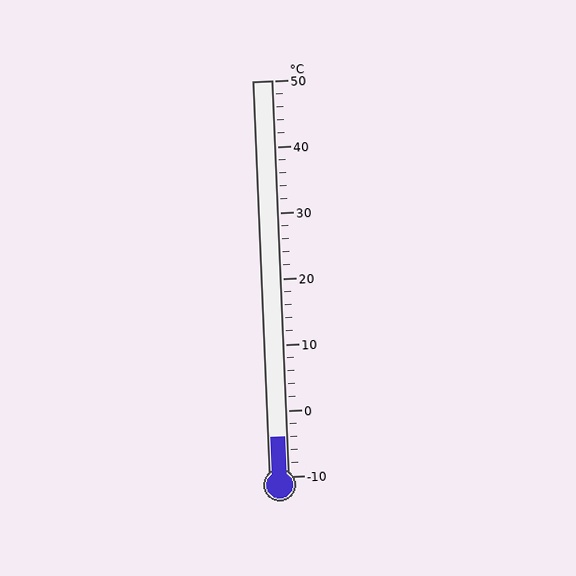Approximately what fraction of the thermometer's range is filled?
The thermometer is filled to approximately 10% of its range.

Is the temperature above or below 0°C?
The temperature is below 0°C.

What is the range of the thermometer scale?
The thermometer scale ranges from -10°C to 50°C.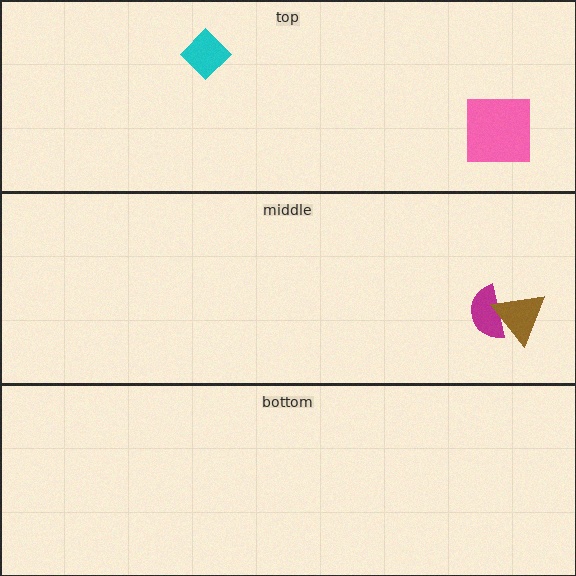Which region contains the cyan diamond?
The top region.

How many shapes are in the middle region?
2.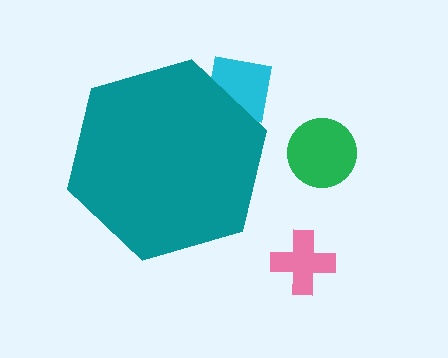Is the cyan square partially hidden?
Yes, the cyan square is partially hidden behind the teal hexagon.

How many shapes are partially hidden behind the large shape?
1 shape is partially hidden.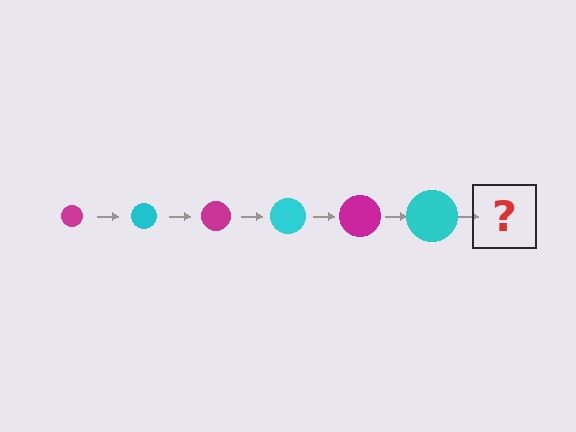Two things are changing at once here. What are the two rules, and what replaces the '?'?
The two rules are that the circle grows larger each step and the color cycles through magenta and cyan. The '?' should be a magenta circle, larger than the previous one.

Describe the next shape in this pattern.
It should be a magenta circle, larger than the previous one.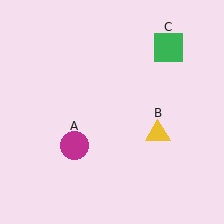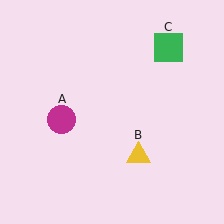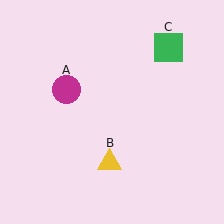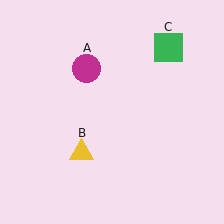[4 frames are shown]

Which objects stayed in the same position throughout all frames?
Green square (object C) remained stationary.